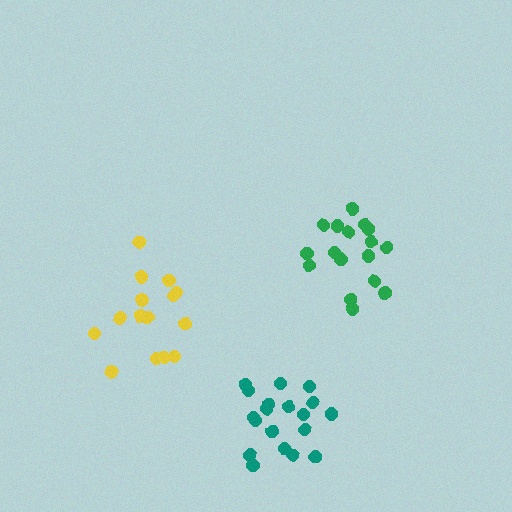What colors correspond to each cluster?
The clusters are colored: green, yellow, teal.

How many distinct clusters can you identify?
There are 3 distinct clusters.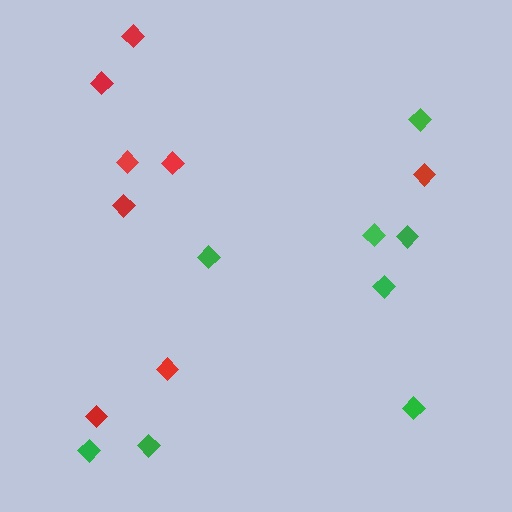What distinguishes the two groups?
There are 2 groups: one group of green diamonds (8) and one group of red diamonds (8).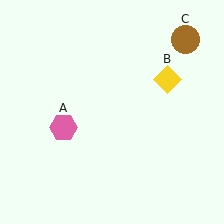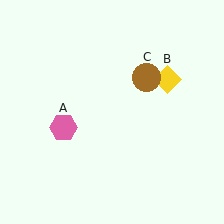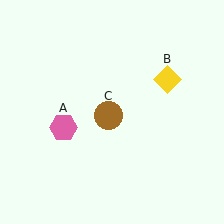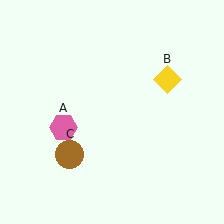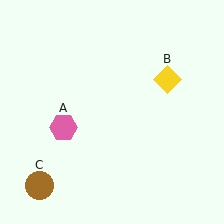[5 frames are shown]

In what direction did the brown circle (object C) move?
The brown circle (object C) moved down and to the left.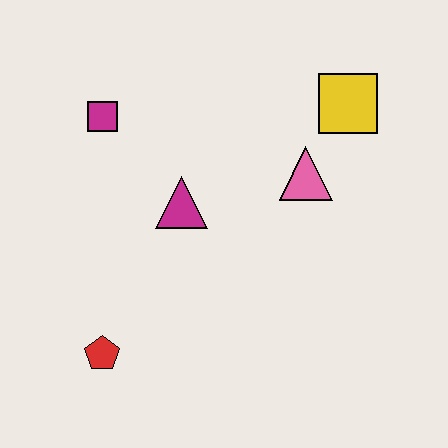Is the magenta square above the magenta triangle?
Yes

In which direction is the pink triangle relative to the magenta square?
The pink triangle is to the right of the magenta square.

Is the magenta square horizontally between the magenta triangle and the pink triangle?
No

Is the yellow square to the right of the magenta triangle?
Yes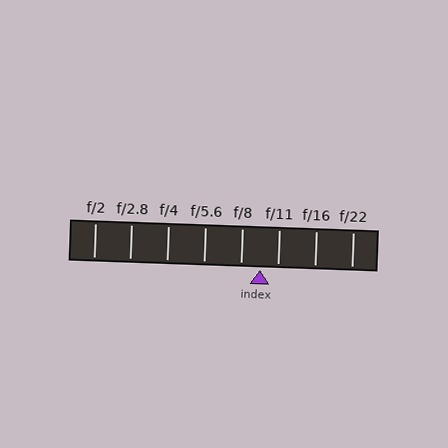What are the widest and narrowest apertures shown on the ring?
The widest aperture shown is f/2 and the narrowest is f/22.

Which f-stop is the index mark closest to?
The index mark is closest to f/11.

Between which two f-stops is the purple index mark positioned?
The index mark is between f/8 and f/11.